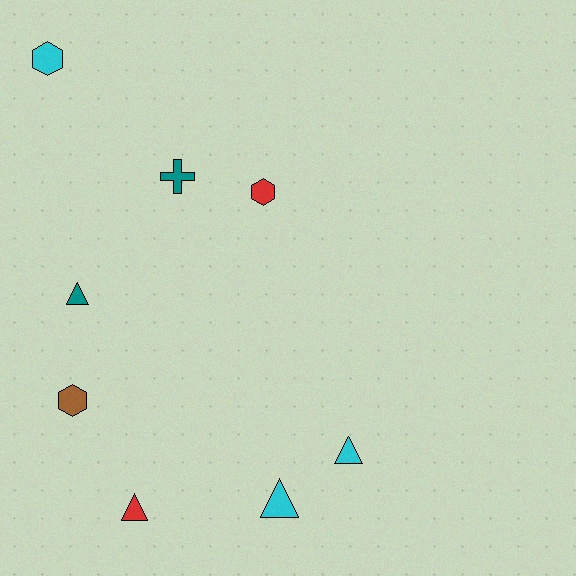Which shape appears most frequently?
Triangle, with 4 objects.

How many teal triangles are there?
There is 1 teal triangle.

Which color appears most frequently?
Cyan, with 3 objects.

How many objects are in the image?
There are 8 objects.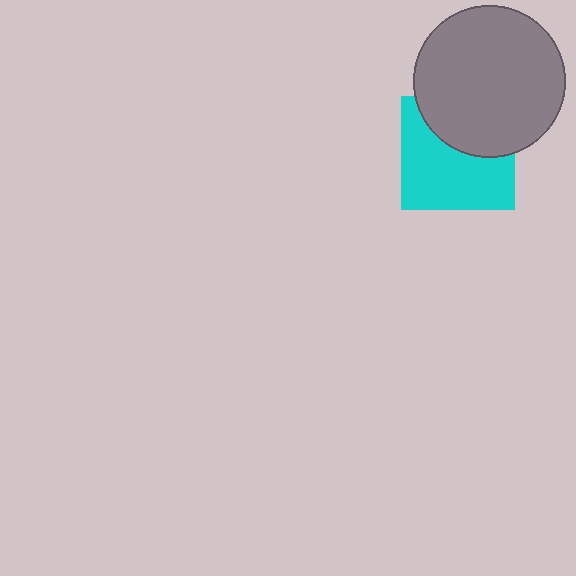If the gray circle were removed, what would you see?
You would see the complete cyan square.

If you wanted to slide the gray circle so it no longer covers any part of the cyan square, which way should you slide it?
Slide it up — that is the most direct way to separate the two shapes.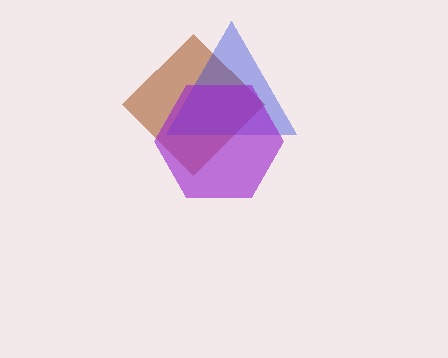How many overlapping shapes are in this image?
There are 3 overlapping shapes in the image.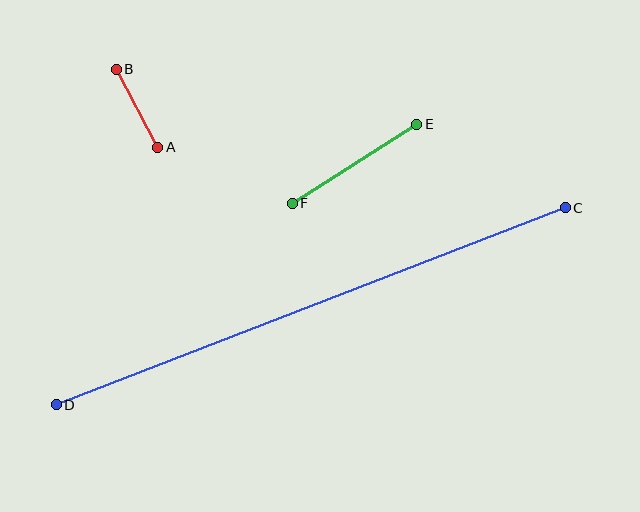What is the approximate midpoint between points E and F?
The midpoint is at approximately (354, 164) pixels.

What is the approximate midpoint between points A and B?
The midpoint is at approximately (137, 108) pixels.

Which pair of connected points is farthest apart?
Points C and D are farthest apart.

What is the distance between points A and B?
The distance is approximately 88 pixels.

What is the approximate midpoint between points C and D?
The midpoint is at approximately (311, 306) pixels.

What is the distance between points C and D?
The distance is approximately 546 pixels.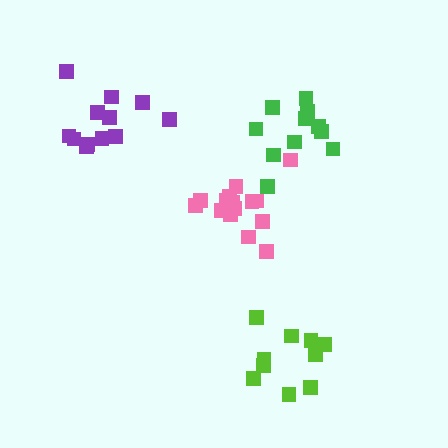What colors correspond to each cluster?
The clusters are colored: green, pink, purple, lime.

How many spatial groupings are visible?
There are 4 spatial groupings.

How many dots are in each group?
Group 1: 11 dots, Group 2: 15 dots, Group 3: 12 dots, Group 4: 10 dots (48 total).